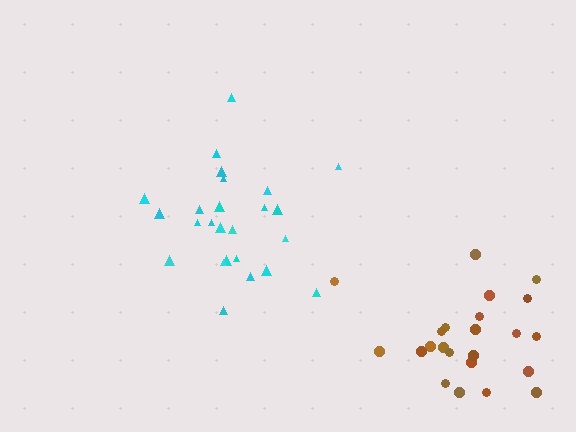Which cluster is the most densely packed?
Cyan.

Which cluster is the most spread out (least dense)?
Brown.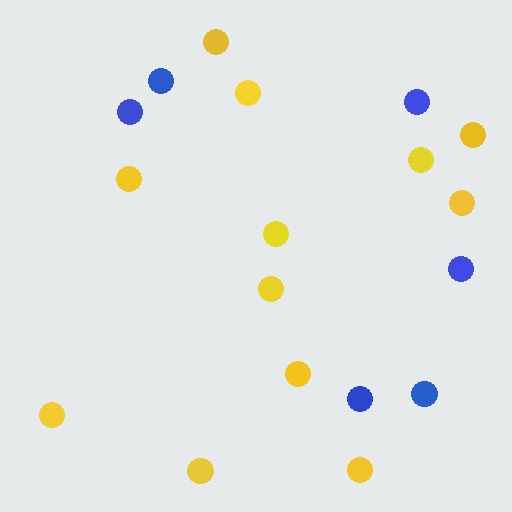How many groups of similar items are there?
There are 2 groups: one group of yellow circles (12) and one group of blue circles (6).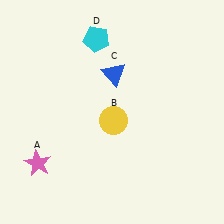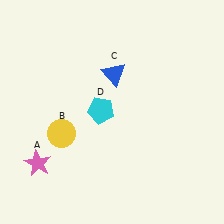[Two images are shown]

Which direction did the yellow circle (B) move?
The yellow circle (B) moved left.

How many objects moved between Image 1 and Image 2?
2 objects moved between the two images.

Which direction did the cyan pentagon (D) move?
The cyan pentagon (D) moved down.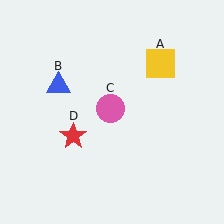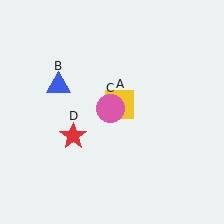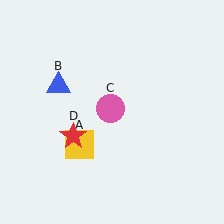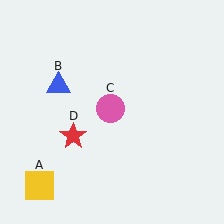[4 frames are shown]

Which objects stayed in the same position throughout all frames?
Blue triangle (object B) and pink circle (object C) and red star (object D) remained stationary.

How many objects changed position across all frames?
1 object changed position: yellow square (object A).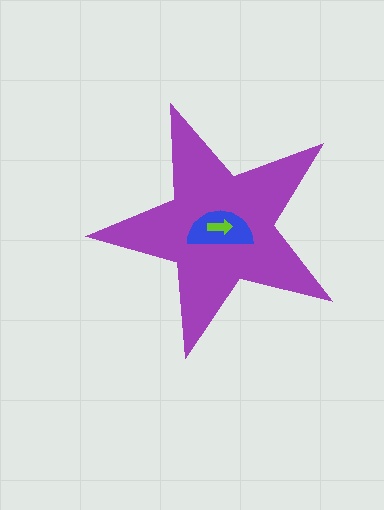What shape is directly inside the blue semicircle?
The lime arrow.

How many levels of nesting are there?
3.